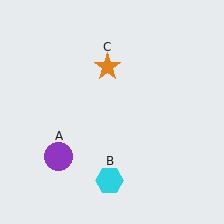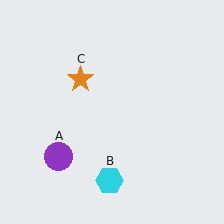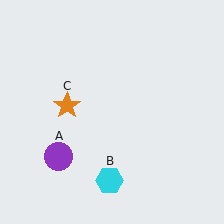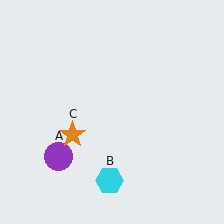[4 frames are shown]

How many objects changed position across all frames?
1 object changed position: orange star (object C).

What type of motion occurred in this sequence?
The orange star (object C) rotated counterclockwise around the center of the scene.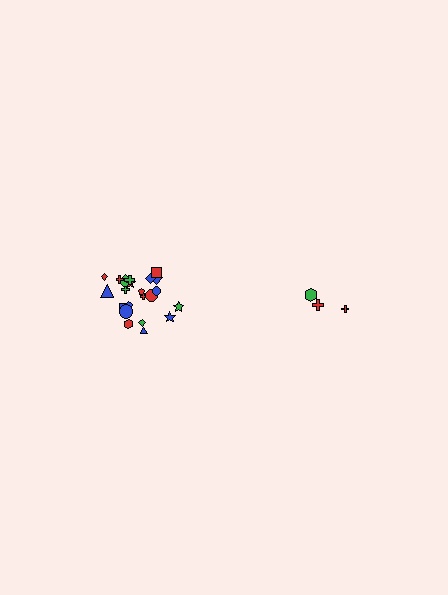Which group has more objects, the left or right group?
The left group.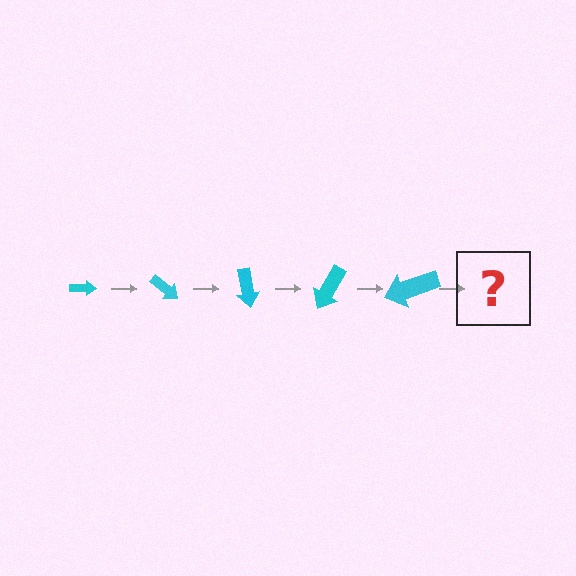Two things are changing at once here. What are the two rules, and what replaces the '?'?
The two rules are that the arrow grows larger each step and it rotates 40 degrees each step. The '?' should be an arrow, larger than the previous one and rotated 200 degrees from the start.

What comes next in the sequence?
The next element should be an arrow, larger than the previous one and rotated 200 degrees from the start.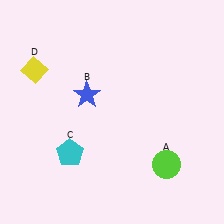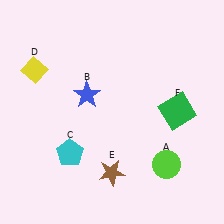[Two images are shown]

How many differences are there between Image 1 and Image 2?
There are 2 differences between the two images.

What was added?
A brown star (E), a green square (F) were added in Image 2.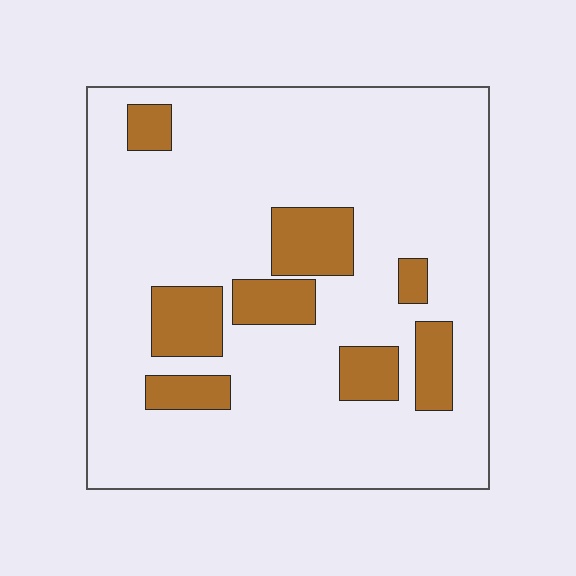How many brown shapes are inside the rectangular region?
8.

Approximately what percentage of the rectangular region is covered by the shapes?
Approximately 15%.